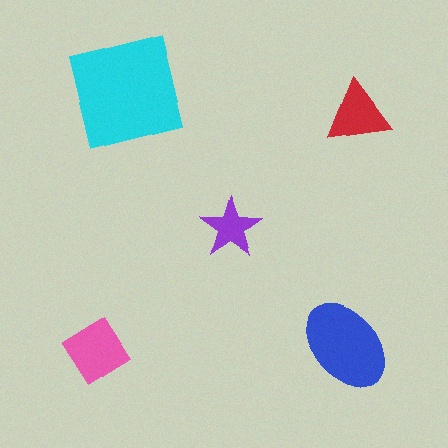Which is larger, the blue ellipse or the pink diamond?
The blue ellipse.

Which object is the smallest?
The purple star.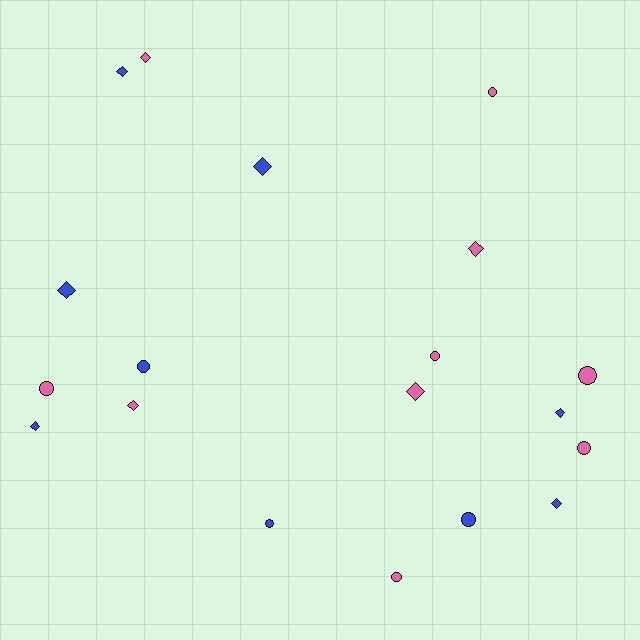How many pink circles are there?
There are 6 pink circles.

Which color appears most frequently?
Pink, with 10 objects.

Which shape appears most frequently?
Diamond, with 10 objects.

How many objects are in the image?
There are 19 objects.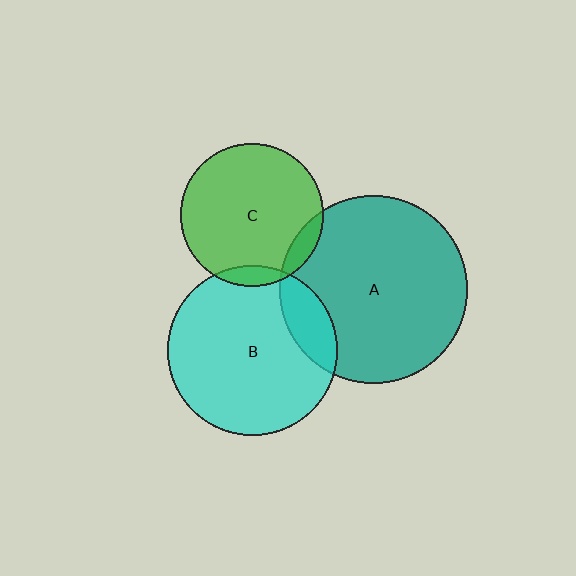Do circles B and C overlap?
Yes.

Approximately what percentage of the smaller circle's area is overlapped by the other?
Approximately 5%.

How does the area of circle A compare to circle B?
Approximately 1.2 times.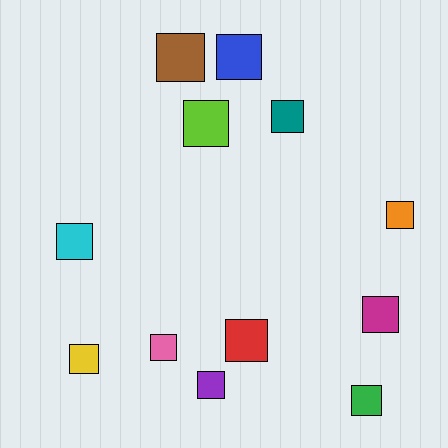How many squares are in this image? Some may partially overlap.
There are 12 squares.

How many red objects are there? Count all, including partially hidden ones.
There is 1 red object.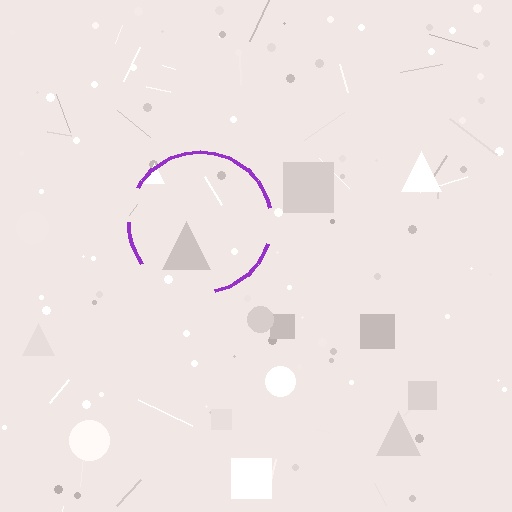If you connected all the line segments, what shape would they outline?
They would outline a circle.